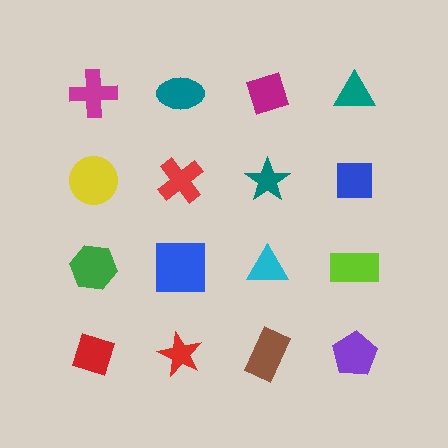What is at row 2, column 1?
A yellow circle.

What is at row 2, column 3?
A teal star.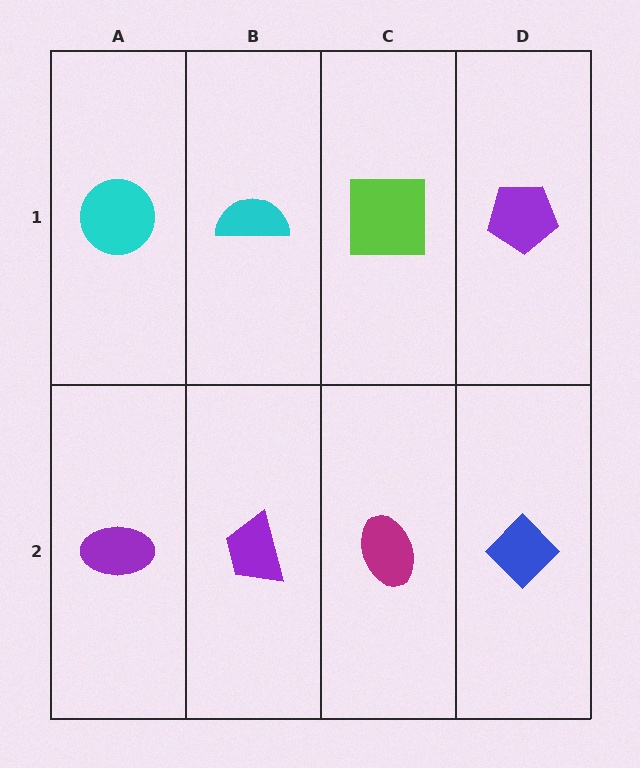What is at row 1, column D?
A purple pentagon.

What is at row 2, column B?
A purple trapezoid.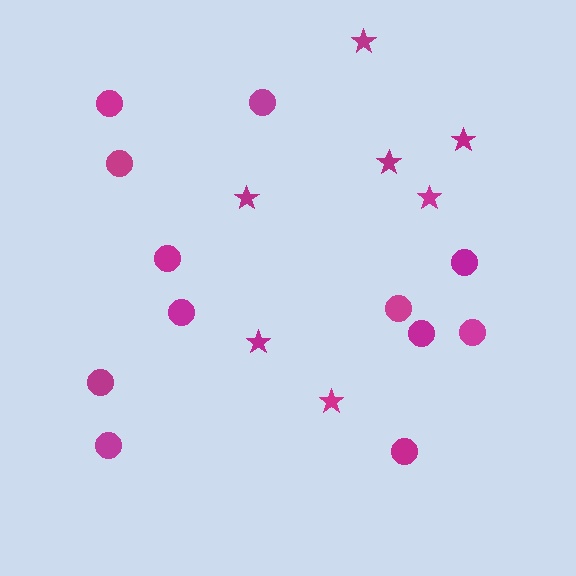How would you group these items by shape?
There are 2 groups: one group of stars (7) and one group of circles (12).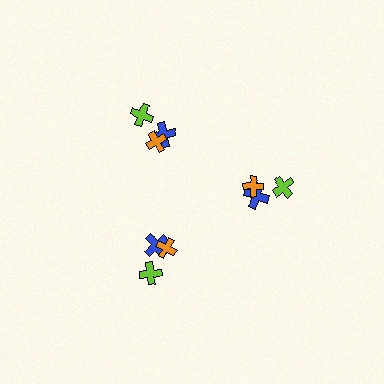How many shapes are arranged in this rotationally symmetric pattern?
There are 9 shapes, arranged in 3 groups of 3.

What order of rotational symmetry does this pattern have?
This pattern has 3-fold rotational symmetry.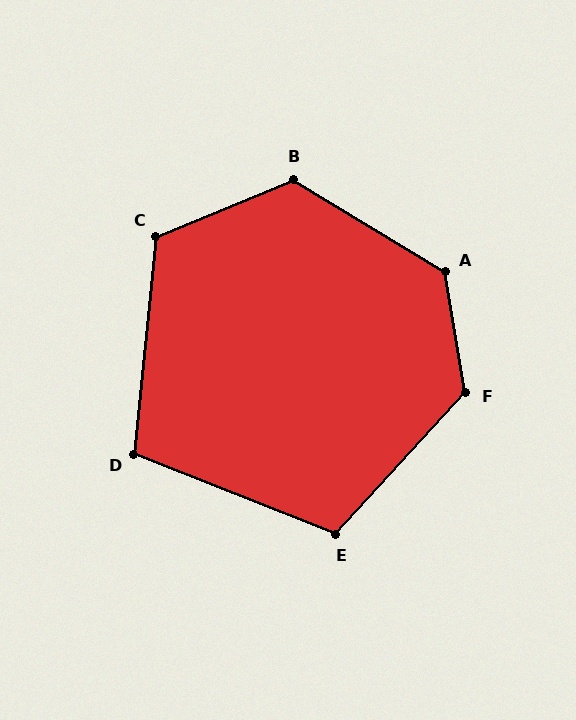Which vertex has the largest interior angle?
A, at approximately 131 degrees.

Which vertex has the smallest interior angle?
D, at approximately 106 degrees.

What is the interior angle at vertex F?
Approximately 128 degrees (obtuse).